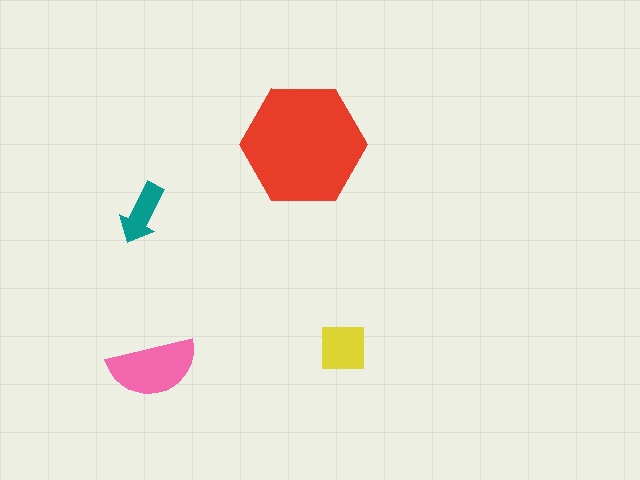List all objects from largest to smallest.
The red hexagon, the pink semicircle, the yellow square, the teal arrow.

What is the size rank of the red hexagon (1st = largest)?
1st.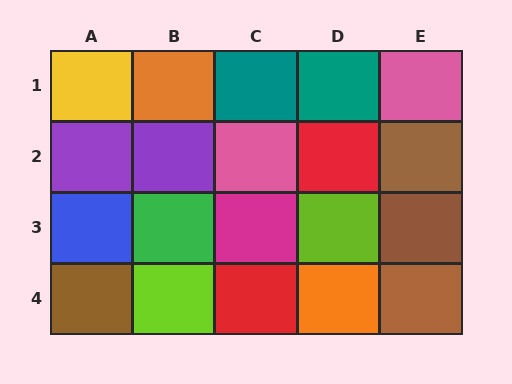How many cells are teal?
2 cells are teal.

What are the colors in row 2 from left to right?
Purple, purple, pink, red, brown.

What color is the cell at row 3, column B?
Green.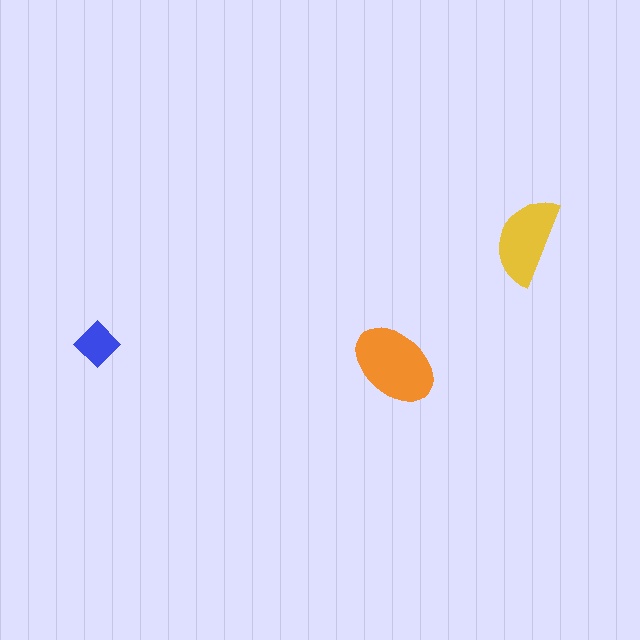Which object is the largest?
The orange ellipse.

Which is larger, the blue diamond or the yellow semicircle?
The yellow semicircle.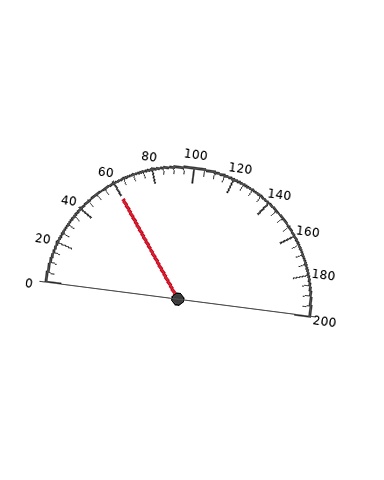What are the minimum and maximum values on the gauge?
The gauge ranges from 0 to 200.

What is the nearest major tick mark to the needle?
The nearest major tick mark is 60.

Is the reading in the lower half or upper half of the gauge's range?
The reading is in the lower half of the range (0 to 200).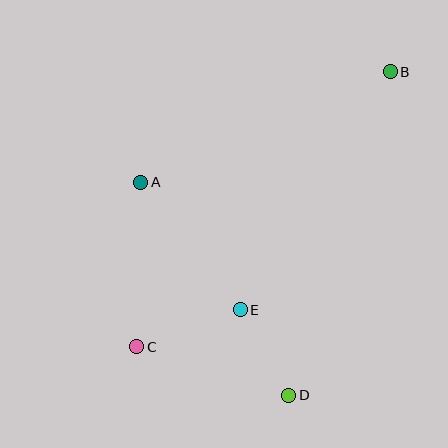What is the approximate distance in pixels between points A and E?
The distance between A and E is approximately 162 pixels.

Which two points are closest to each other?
Points D and E are closest to each other.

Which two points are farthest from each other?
Points B and C are farthest from each other.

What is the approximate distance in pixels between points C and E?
The distance between C and E is approximately 110 pixels.